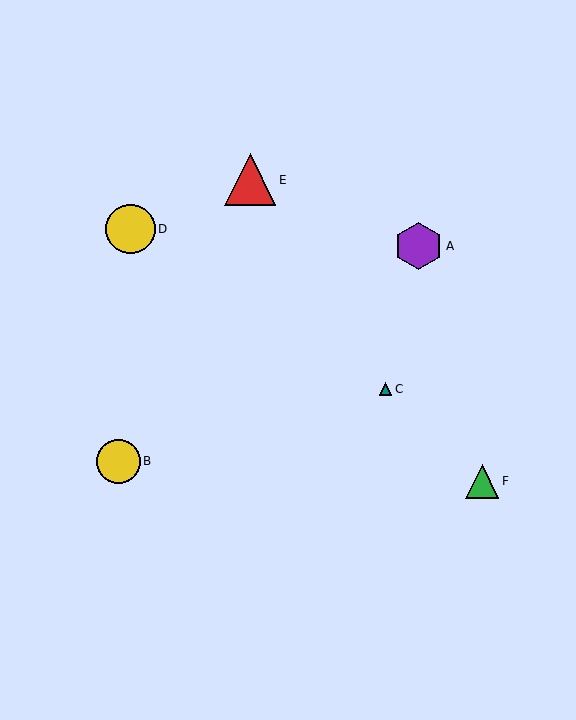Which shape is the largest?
The red triangle (labeled E) is the largest.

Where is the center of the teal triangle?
The center of the teal triangle is at (386, 389).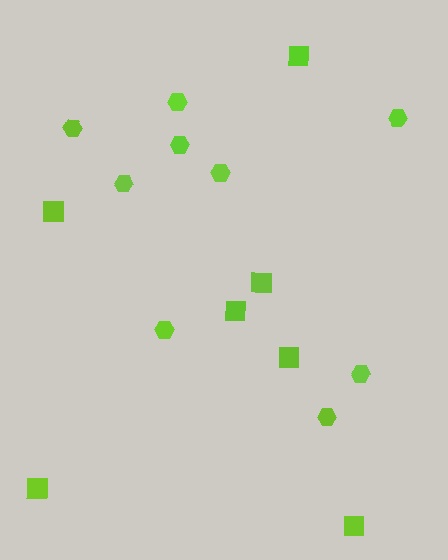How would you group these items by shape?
There are 2 groups: one group of squares (7) and one group of hexagons (9).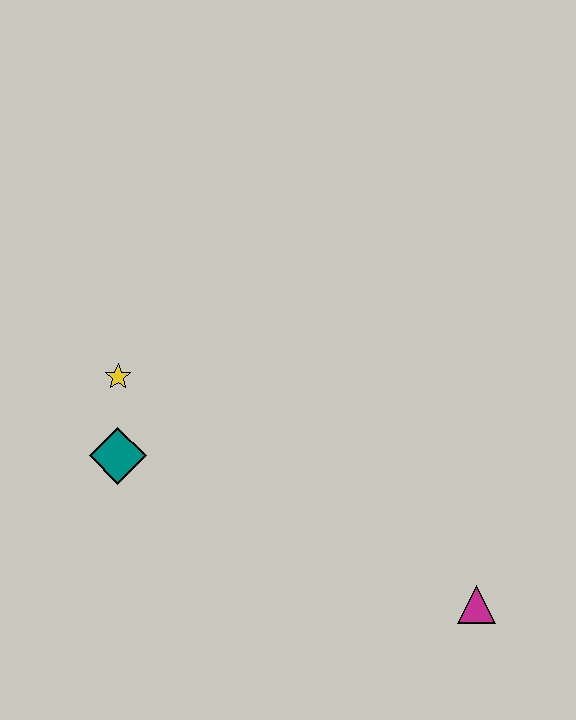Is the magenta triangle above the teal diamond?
No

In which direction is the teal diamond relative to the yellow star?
The teal diamond is below the yellow star.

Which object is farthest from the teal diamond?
The magenta triangle is farthest from the teal diamond.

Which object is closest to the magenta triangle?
The teal diamond is closest to the magenta triangle.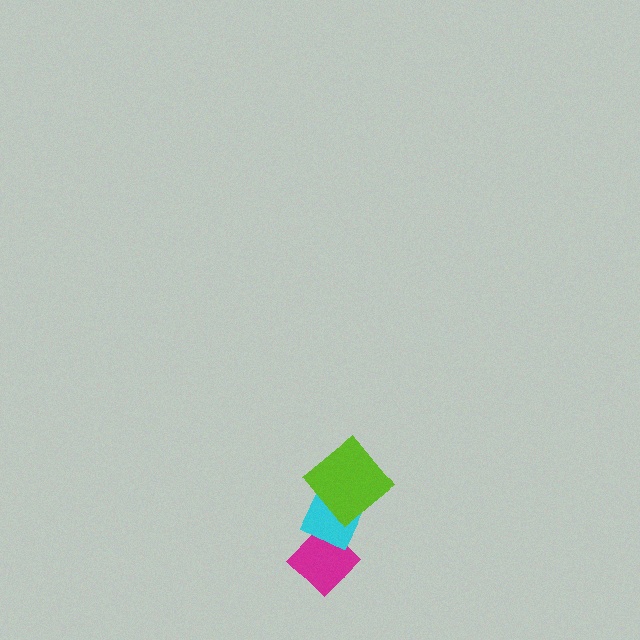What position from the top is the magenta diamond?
The magenta diamond is 3rd from the top.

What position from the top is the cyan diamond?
The cyan diamond is 2nd from the top.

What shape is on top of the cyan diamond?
The lime diamond is on top of the cyan diamond.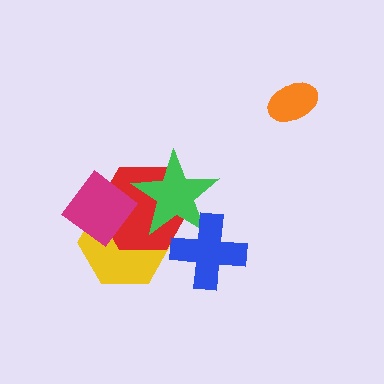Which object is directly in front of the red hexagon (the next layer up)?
The magenta diamond is directly in front of the red hexagon.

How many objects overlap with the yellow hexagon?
3 objects overlap with the yellow hexagon.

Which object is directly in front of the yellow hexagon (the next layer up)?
The red hexagon is directly in front of the yellow hexagon.